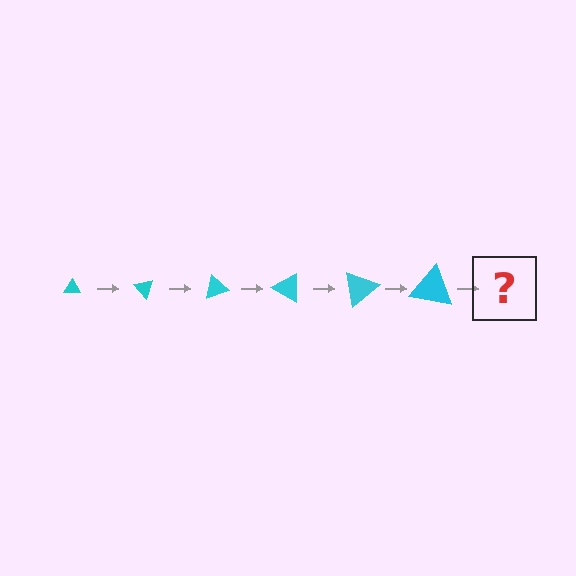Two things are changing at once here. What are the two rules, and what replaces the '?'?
The two rules are that the triangle grows larger each step and it rotates 50 degrees each step. The '?' should be a triangle, larger than the previous one and rotated 300 degrees from the start.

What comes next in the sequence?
The next element should be a triangle, larger than the previous one and rotated 300 degrees from the start.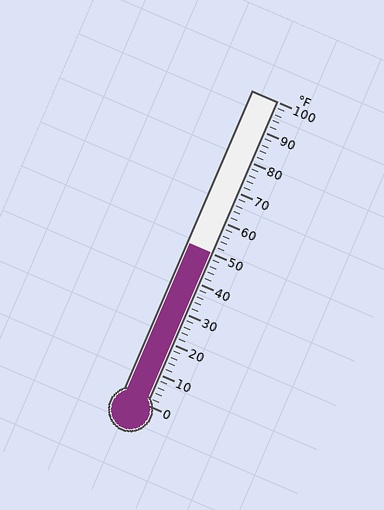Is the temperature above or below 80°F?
The temperature is below 80°F.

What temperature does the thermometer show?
The thermometer shows approximately 50°F.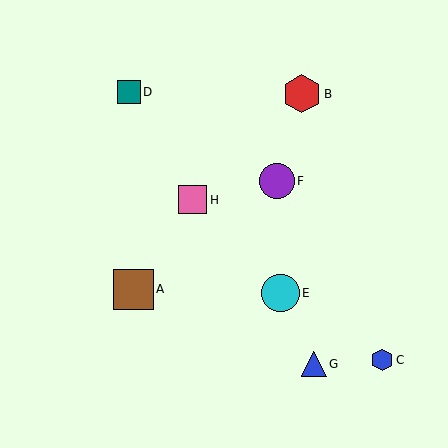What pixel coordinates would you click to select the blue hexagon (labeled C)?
Click at (382, 360) to select the blue hexagon C.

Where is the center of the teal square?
The center of the teal square is at (129, 92).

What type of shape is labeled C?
Shape C is a blue hexagon.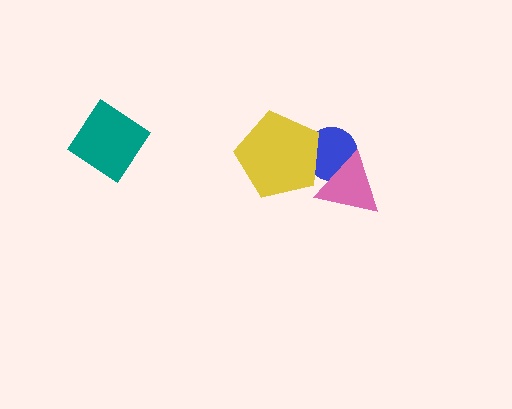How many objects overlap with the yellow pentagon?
1 object overlaps with the yellow pentagon.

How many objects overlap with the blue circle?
2 objects overlap with the blue circle.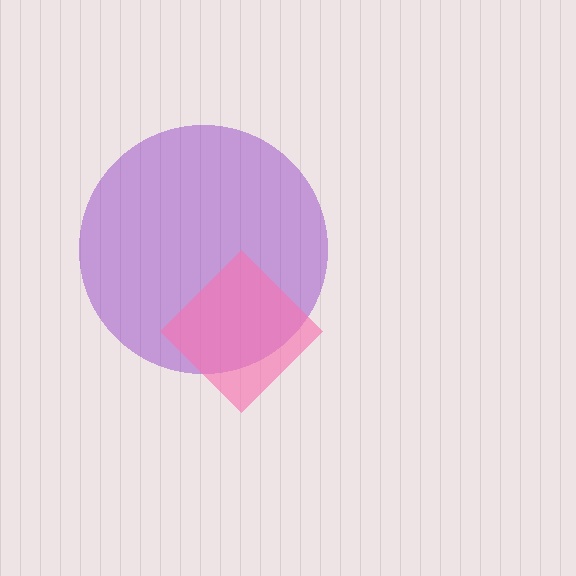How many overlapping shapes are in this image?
There are 2 overlapping shapes in the image.